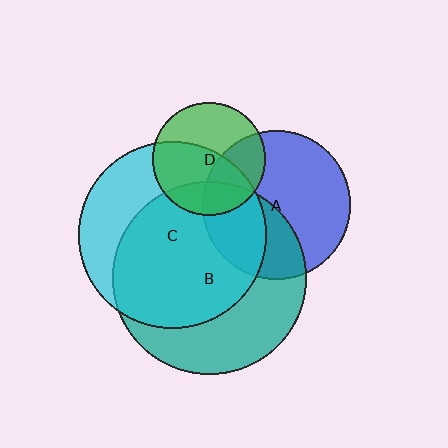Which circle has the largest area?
Circle B (teal).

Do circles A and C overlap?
Yes.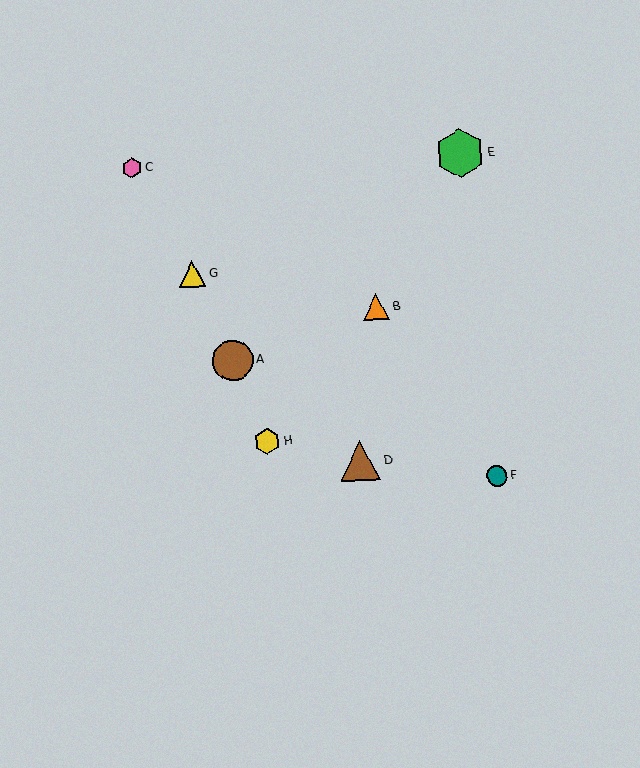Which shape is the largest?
The green hexagon (labeled E) is the largest.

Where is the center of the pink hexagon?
The center of the pink hexagon is at (132, 168).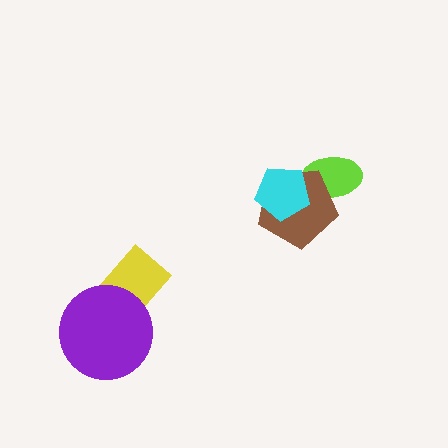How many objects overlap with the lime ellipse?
2 objects overlap with the lime ellipse.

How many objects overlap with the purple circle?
1 object overlaps with the purple circle.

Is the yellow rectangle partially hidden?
Yes, it is partially covered by another shape.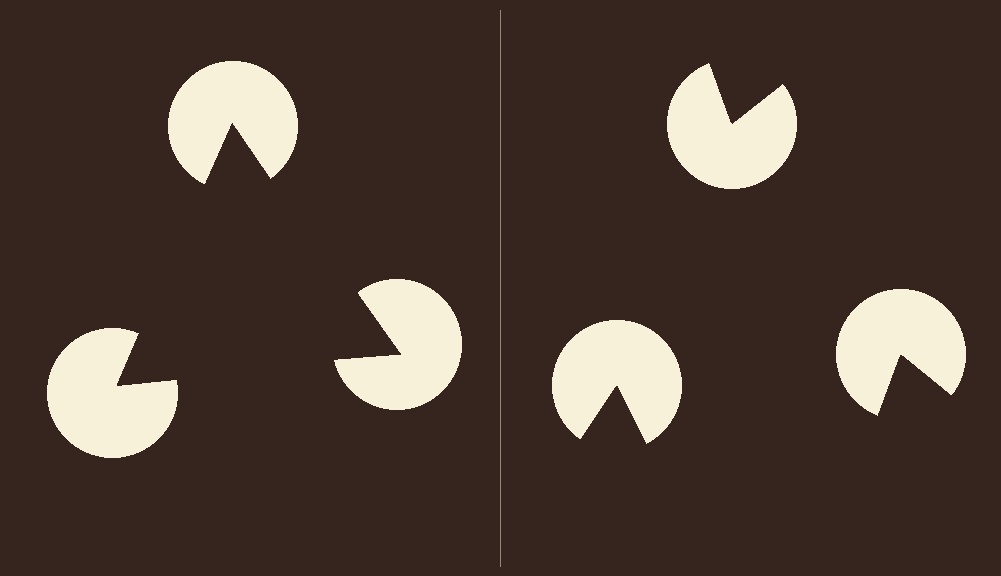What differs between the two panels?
The pac-man discs are positioned identically on both sides; only the wedge orientations differ. On the left they align to a triangle; on the right they are misaligned.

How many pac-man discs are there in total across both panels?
6 — 3 on each side.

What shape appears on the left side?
An illusory triangle.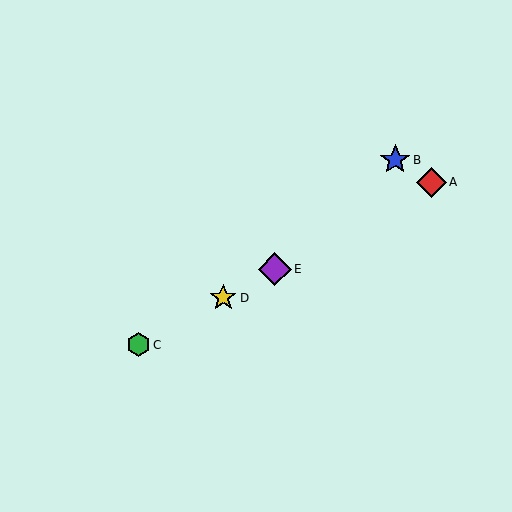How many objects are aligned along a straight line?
4 objects (A, C, D, E) are aligned along a straight line.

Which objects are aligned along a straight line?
Objects A, C, D, E are aligned along a straight line.